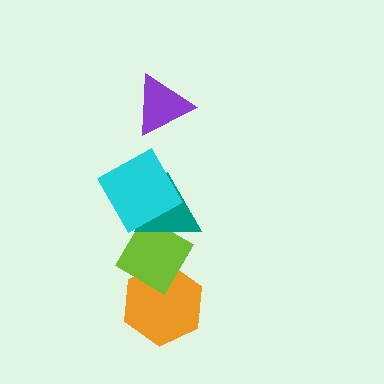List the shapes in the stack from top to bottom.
From top to bottom: the purple triangle, the cyan square, the teal triangle, the lime diamond, the orange hexagon.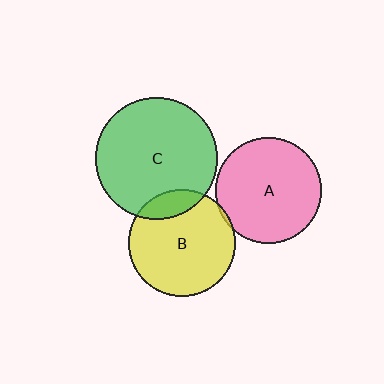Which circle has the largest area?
Circle C (green).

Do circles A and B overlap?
Yes.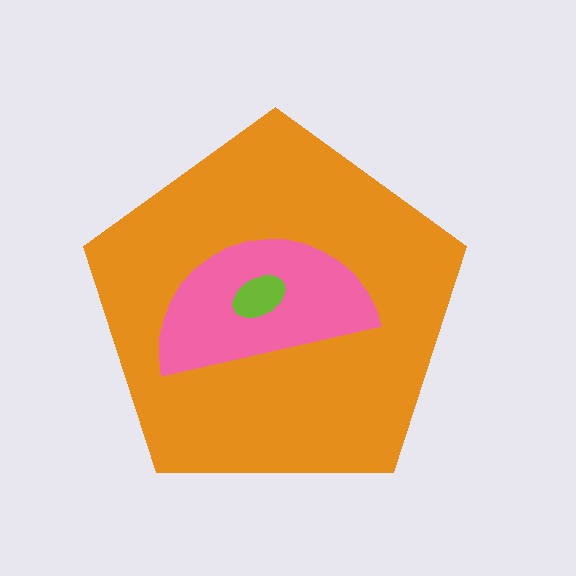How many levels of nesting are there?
3.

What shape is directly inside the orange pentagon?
The pink semicircle.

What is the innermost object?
The lime ellipse.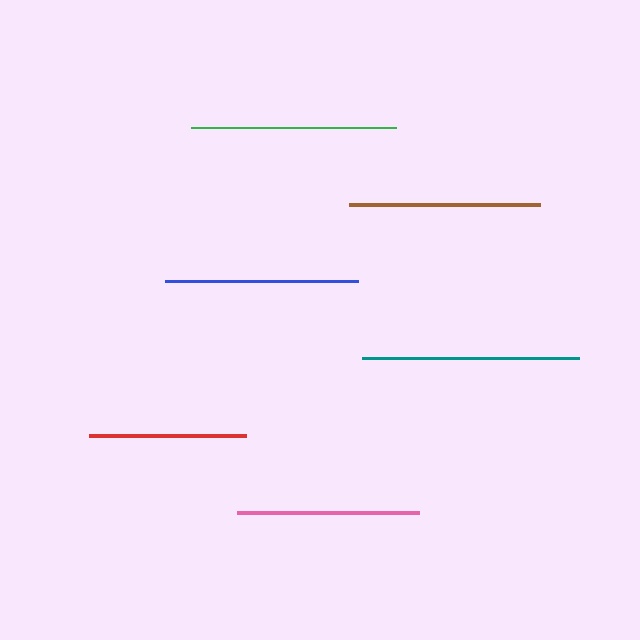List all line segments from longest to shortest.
From longest to shortest: teal, green, blue, brown, pink, red.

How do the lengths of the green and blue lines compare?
The green and blue lines are approximately the same length.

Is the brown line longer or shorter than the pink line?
The brown line is longer than the pink line.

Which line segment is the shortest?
The red line is the shortest at approximately 157 pixels.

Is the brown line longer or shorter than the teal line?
The teal line is longer than the brown line.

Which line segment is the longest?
The teal line is the longest at approximately 217 pixels.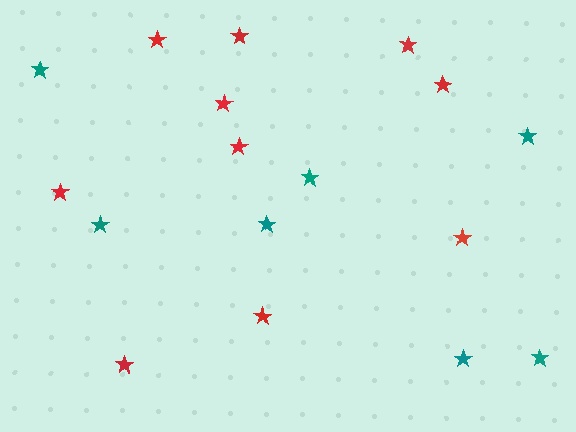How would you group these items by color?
There are 2 groups: one group of red stars (10) and one group of teal stars (7).